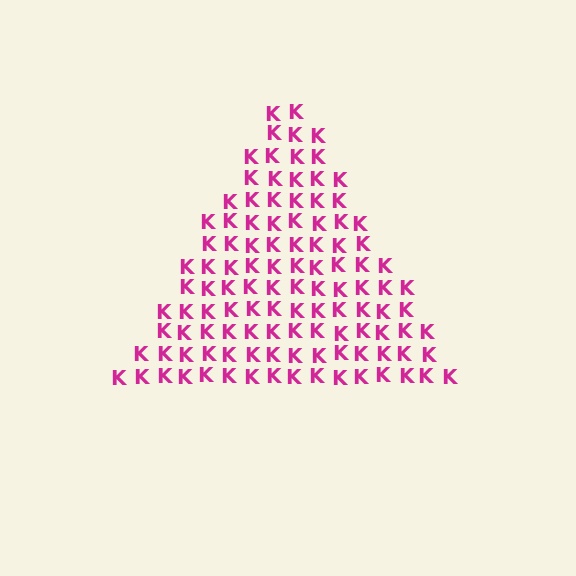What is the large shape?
The large shape is a triangle.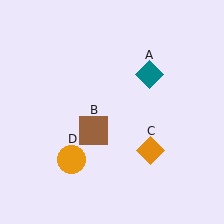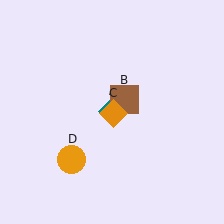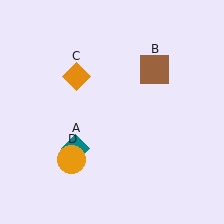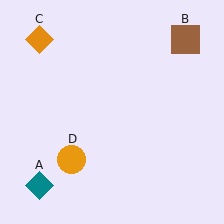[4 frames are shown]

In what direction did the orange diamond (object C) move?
The orange diamond (object C) moved up and to the left.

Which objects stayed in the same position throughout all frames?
Orange circle (object D) remained stationary.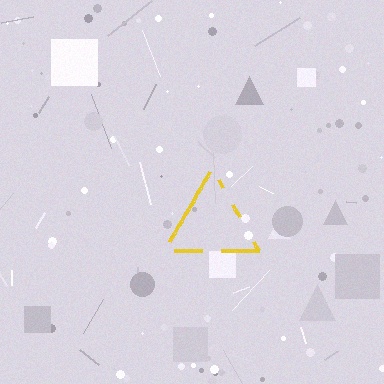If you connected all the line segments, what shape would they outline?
They would outline a triangle.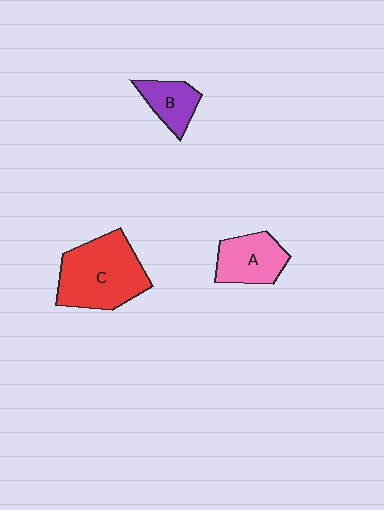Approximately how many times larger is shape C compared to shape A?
Approximately 1.7 times.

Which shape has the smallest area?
Shape B (purple).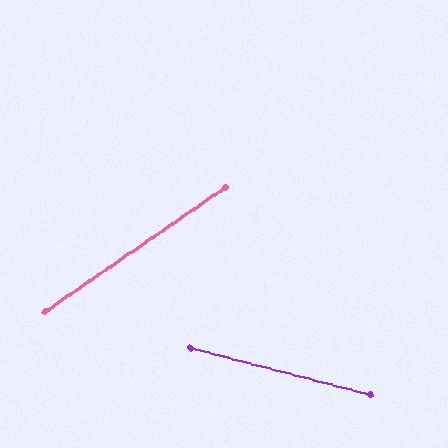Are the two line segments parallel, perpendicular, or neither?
Neither parallel nor perpendicular — they differ by about 49°.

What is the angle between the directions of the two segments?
Approximately 49 degrees.